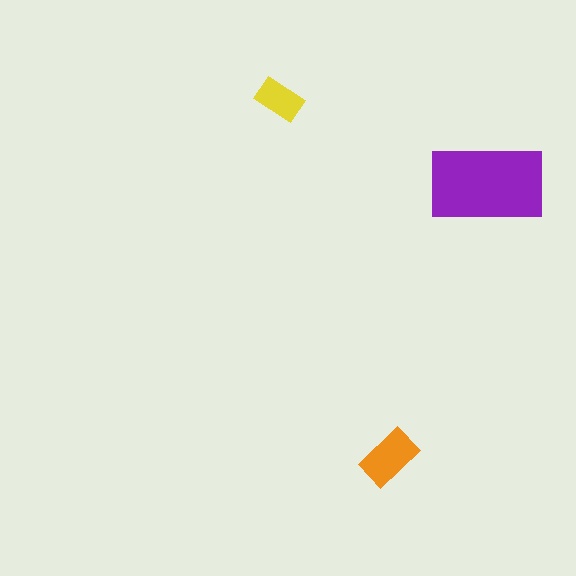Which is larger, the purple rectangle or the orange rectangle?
The purple one.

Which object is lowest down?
The orange rectangle is bottommost.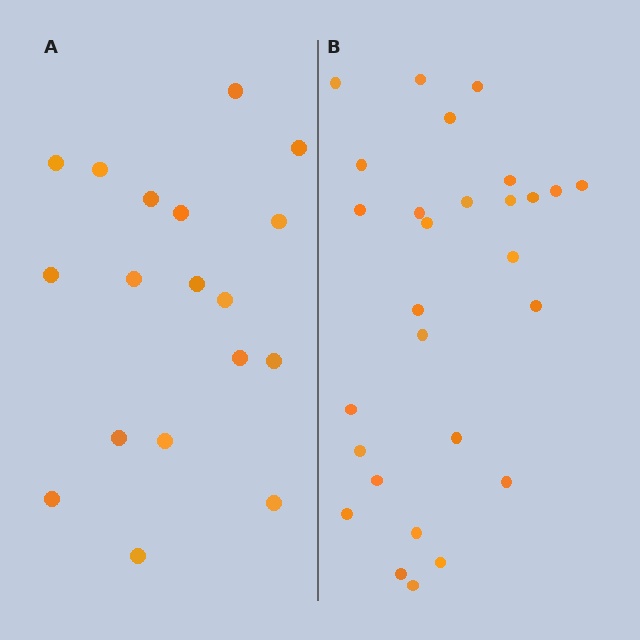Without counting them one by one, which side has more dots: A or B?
Region B (the right region) has more dots.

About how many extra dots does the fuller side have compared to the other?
Region B has roughly 10 or so more dots than region A.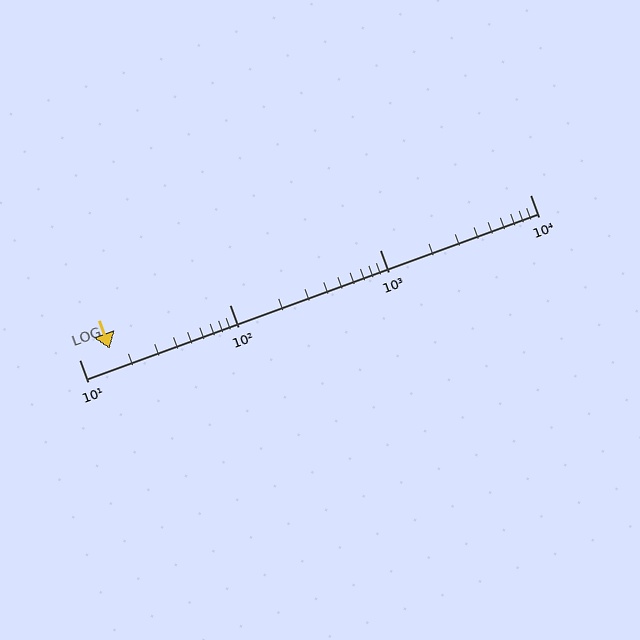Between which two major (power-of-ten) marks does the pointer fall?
The pointer is between 10 and 100.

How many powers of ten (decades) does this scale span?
The scale spans 3 decades, from 10 to 10000.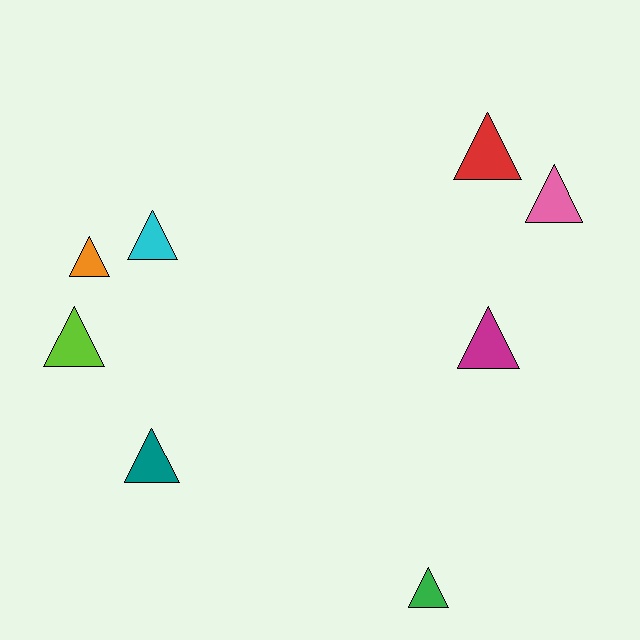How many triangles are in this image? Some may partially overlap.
There are 8 triangles.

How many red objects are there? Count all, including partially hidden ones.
There is 1 red object.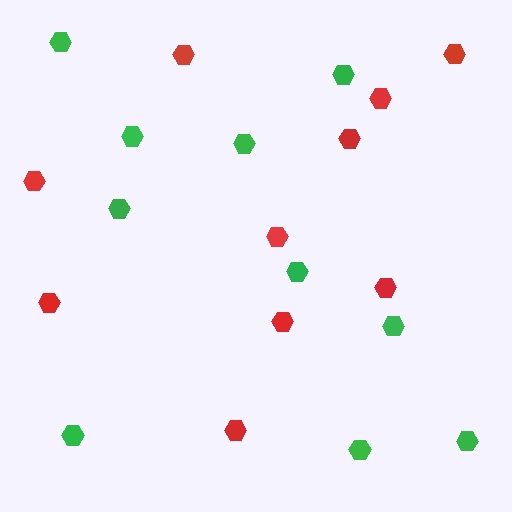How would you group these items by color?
There are 2 groups: one group of green hexagons (10) and one group of red hexagons (10).